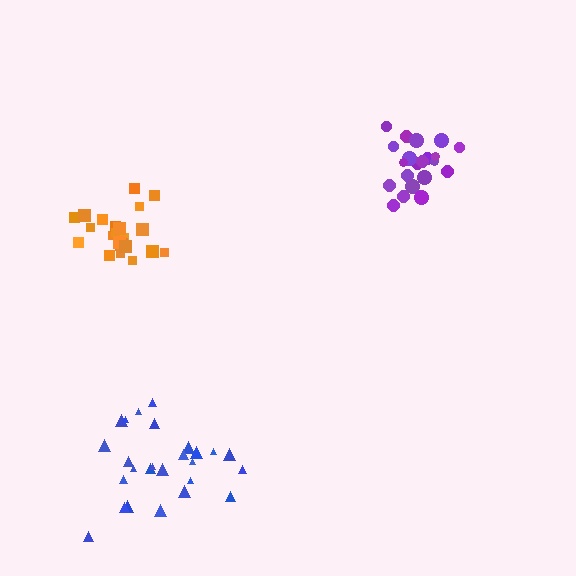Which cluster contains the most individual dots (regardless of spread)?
Blue (26).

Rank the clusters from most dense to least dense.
purple, orange, blue.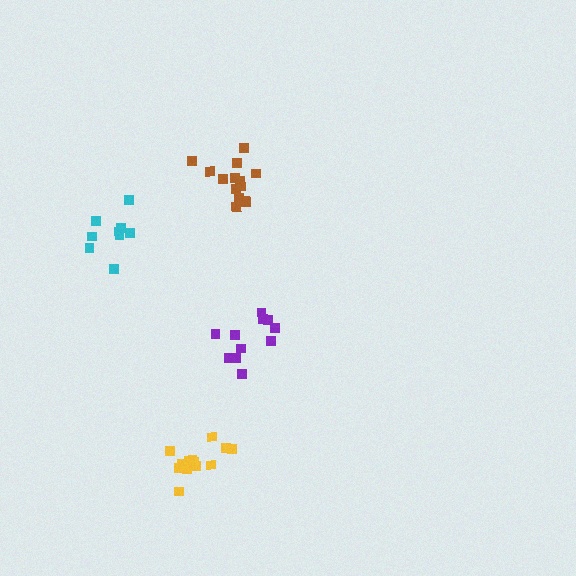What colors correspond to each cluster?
The clusters are colored: purple, cyan, yellow, brown.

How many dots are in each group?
Group 1: 11 dots, Group 2: 9 dots, Group 3: 13 dots, Group 4: 15 dots (48 total).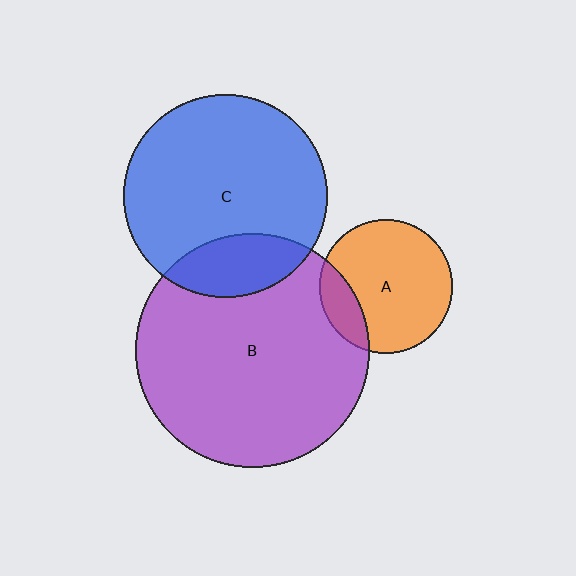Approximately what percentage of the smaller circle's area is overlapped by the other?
Approximately 20%.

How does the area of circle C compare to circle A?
Approximately 2.3 times.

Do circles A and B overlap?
Yes.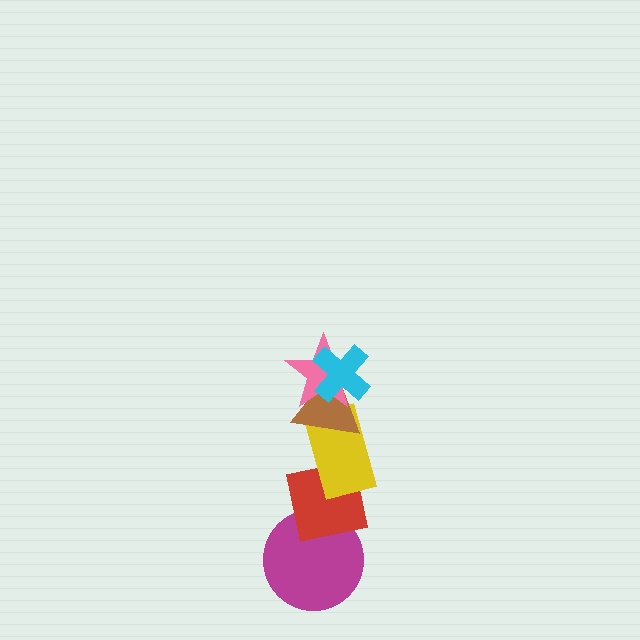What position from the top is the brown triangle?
The brown triangle is 3rd from the top.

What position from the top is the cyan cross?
The cyan cross is 1st from the top.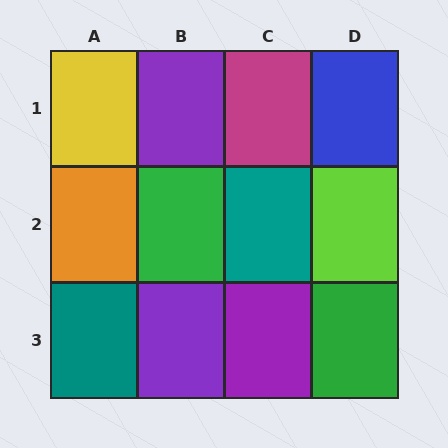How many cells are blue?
1 cell is blue.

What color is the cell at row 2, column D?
Lime.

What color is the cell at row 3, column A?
Teal.